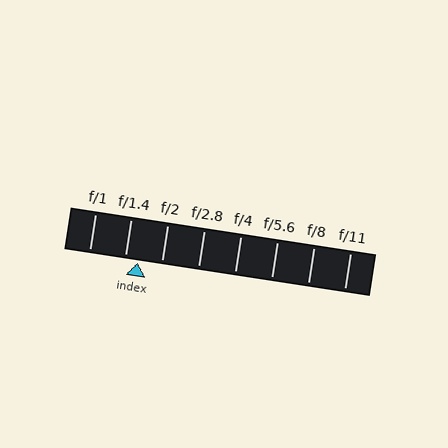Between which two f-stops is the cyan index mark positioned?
The index mark is between f/1.4 and f/2.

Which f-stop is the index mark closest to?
The index mark is closest to f/1.4.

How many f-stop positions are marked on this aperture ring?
There are 8 f-stop positions marked.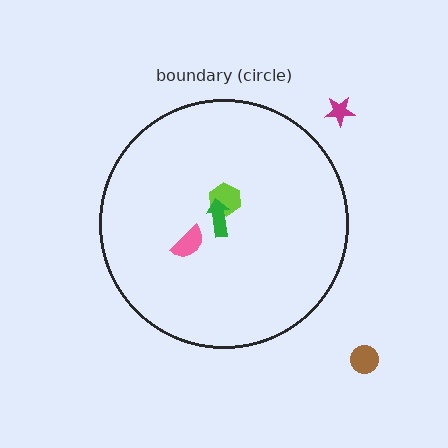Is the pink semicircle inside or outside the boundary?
Inside.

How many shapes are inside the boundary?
3 inside, 2 outside.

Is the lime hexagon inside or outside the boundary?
Inside.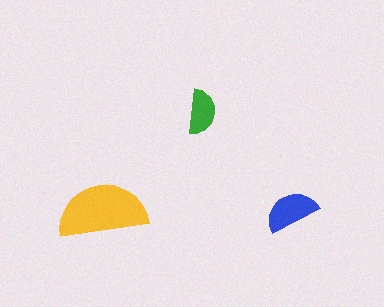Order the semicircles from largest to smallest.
the yellow one, the blue one, the green one.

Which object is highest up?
The green semicircle is topmost.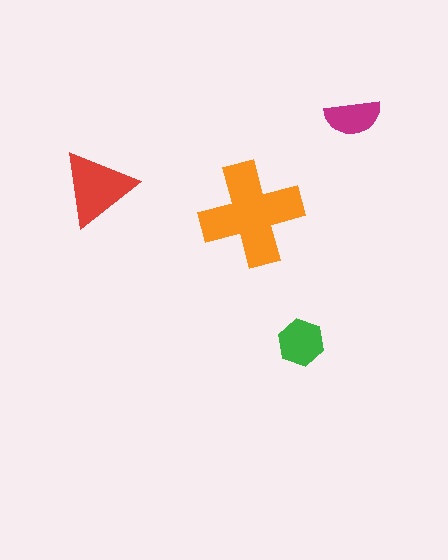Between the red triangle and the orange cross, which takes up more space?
The orange cross.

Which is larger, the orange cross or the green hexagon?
The orange cross.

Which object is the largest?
The orange cross.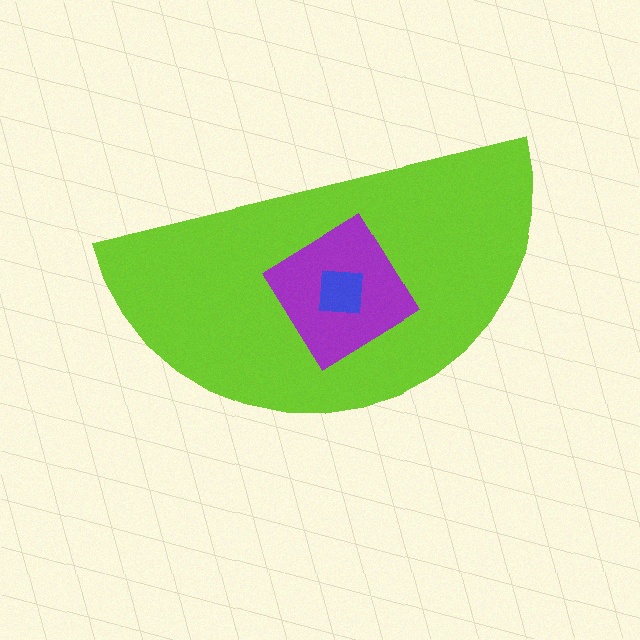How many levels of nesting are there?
3.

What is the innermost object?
The blue square.